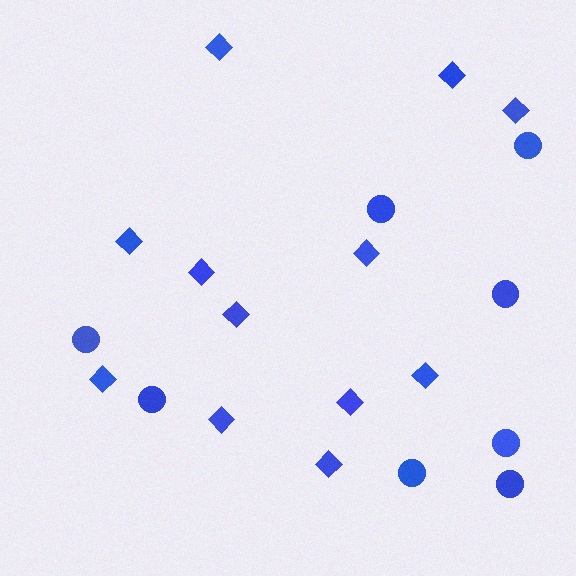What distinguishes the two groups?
There are 2 groups: one group of diamonds (12) and one group of circles (8).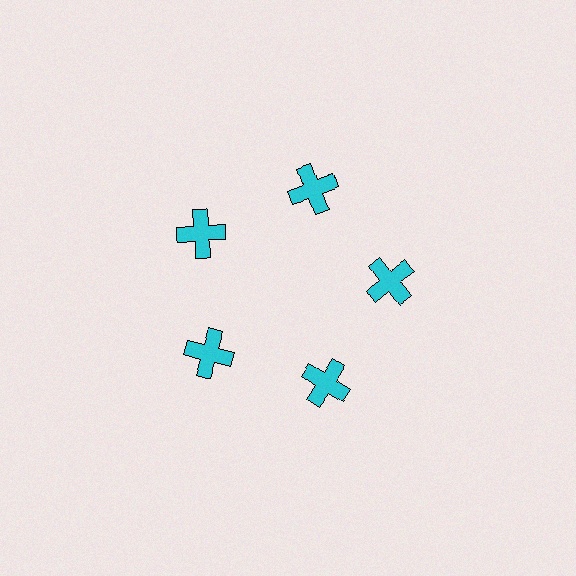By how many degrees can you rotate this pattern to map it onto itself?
The pattern maps onto itself every 72 degrees of rotation.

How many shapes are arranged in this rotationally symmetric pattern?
There are 5 shapes, arranged in 5 groups of 1.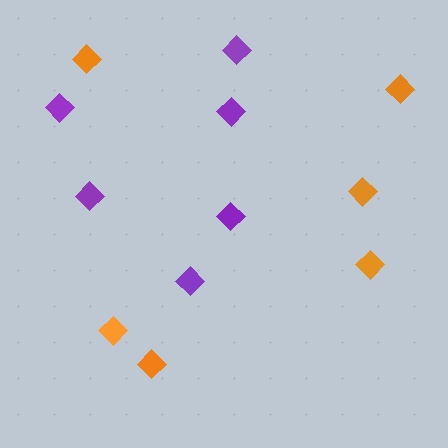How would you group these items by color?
There are 2 groups: one group of orange diamonds (6) and one group of purple diamonds (6).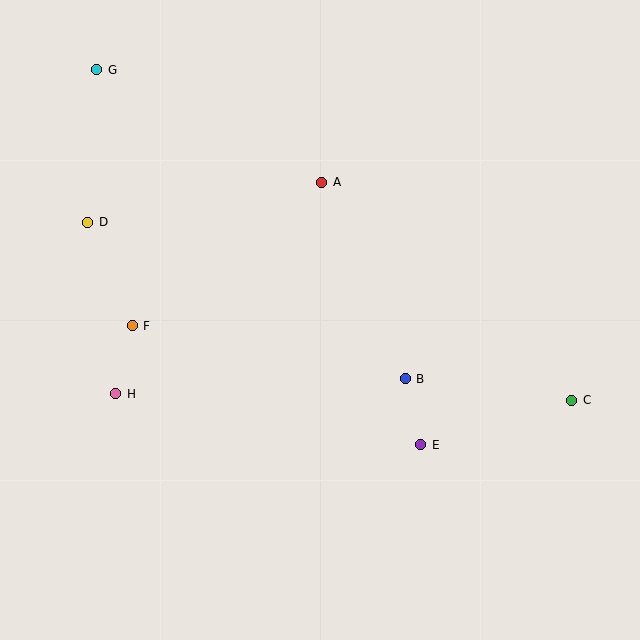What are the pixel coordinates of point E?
Point E is at (421, 445).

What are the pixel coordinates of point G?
Point G is at (97, 70).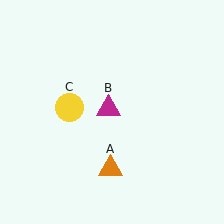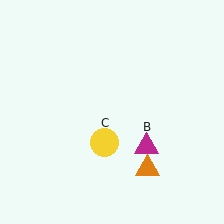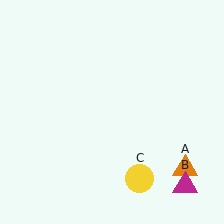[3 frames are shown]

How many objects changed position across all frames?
3 objects changed position: orange triangle (object A), magenta triangle (object B), yellow circle (object C).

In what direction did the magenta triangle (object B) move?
The magenta triangle (object B) moved down and to the right.